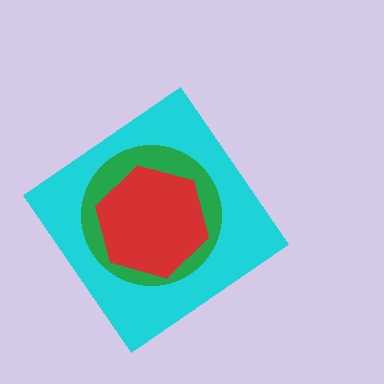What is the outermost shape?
The cyan diamond.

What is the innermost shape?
The red hexagon.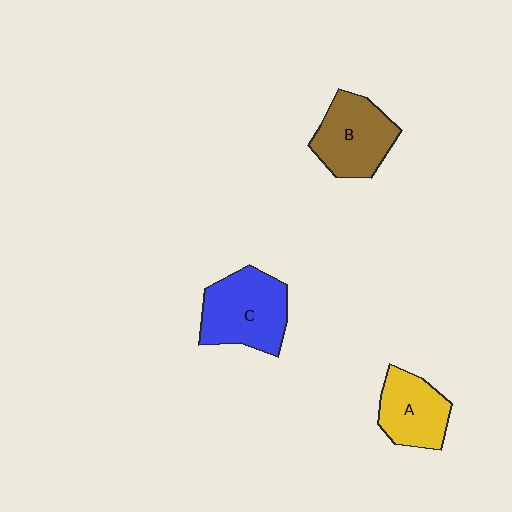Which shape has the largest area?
Shape C (blue).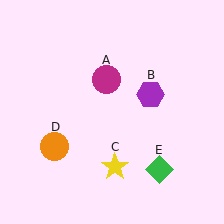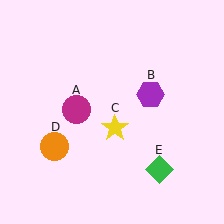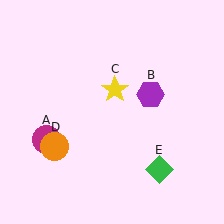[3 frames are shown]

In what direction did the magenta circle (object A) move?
The magenta circle (object A) moved down and to the left.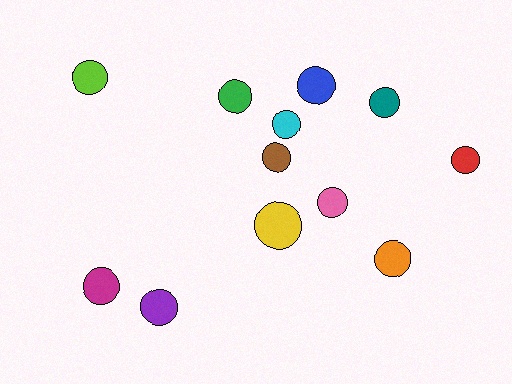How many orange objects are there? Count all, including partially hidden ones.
There is 1 orange object.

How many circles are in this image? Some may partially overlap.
There are 12 circles.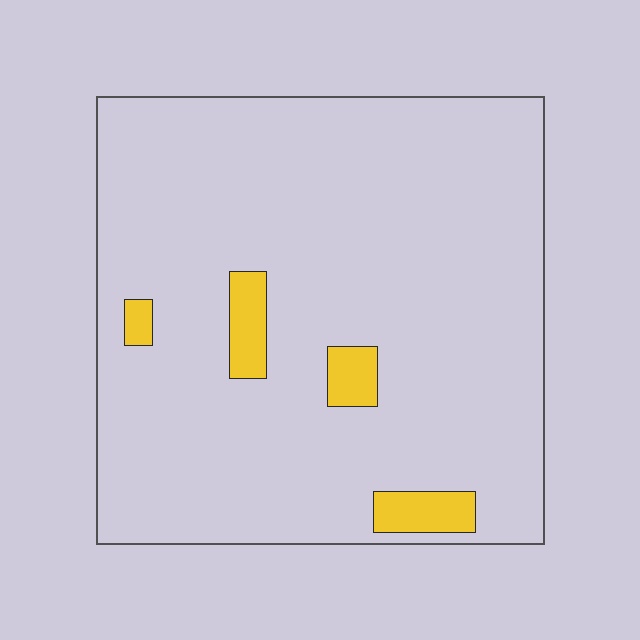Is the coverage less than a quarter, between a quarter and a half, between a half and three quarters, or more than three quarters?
Less than a quarter.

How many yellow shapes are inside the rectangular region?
4.